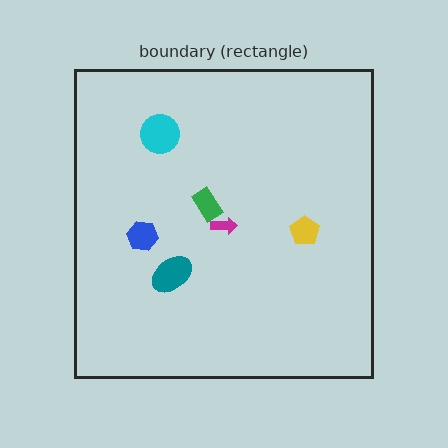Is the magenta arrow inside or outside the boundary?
Inside.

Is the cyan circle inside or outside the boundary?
Inside.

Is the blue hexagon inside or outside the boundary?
Inside.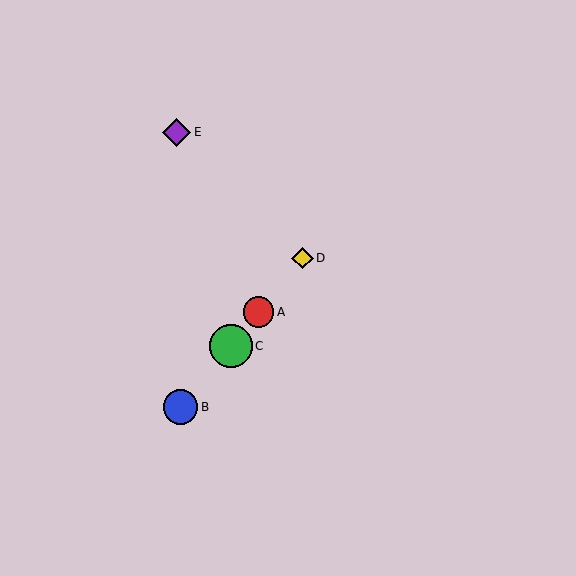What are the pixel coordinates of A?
Object A is at (259, 312).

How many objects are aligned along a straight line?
4 objects (A, B, C, D) are aligned along a straight line.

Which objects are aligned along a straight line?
Objects A, B, C, D are aligned along a straight line.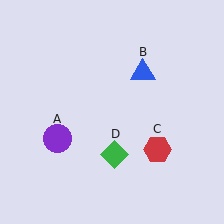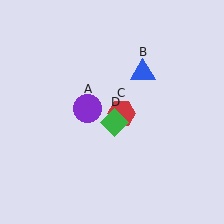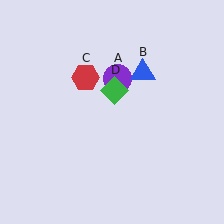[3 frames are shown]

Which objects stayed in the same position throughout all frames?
Blue triangle (object B) remained stationary.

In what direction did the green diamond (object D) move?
The green diamond (object D) moved up.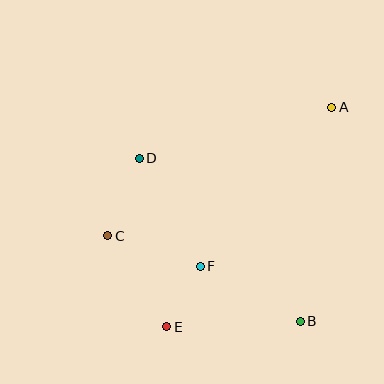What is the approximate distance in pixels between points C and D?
The distance between C and D is approximately 84 pixels.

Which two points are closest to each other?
Points E and F are closest to each other.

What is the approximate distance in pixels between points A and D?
The distance between A and D is approximately 200 pixels.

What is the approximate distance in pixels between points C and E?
The distance between C and E is approximately 108 pixels.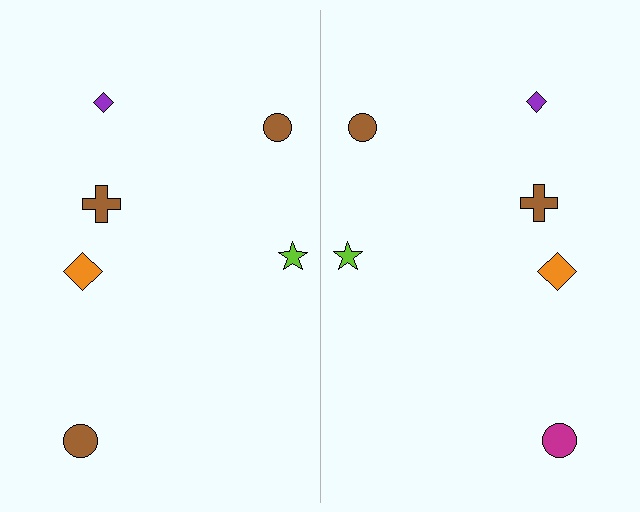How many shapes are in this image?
There are 12 shapes in this image.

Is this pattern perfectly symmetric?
No, the pattern is not perfectly symmetric. The magenta circle on the right side breaks the symmetry — its mirror counterpart is brown.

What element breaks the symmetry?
The magenta circle on the right side breaks the symmetry — its mirror counterpart is brown.